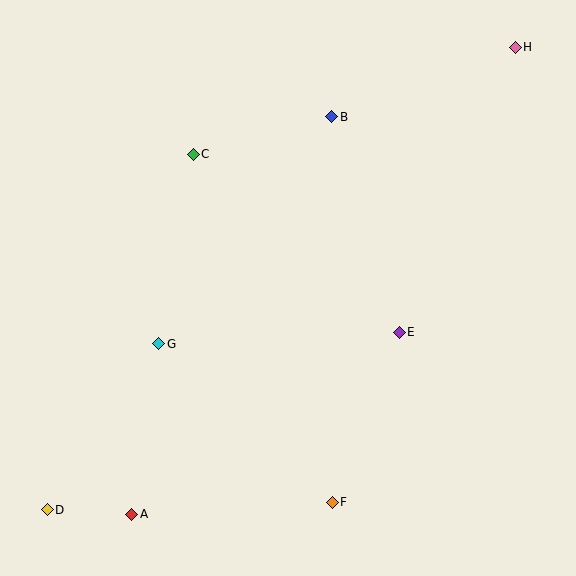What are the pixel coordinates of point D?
Point D is at (47, 510).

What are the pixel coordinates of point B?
Point B is at (332, 117).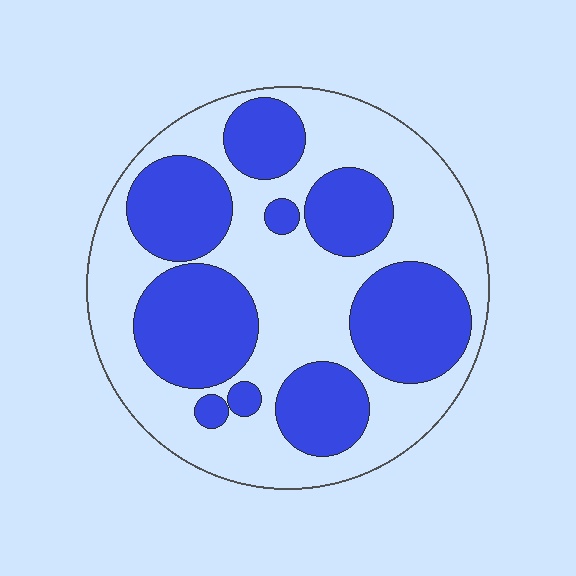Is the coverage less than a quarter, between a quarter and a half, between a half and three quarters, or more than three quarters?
Between a quarter and a half.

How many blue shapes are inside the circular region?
9.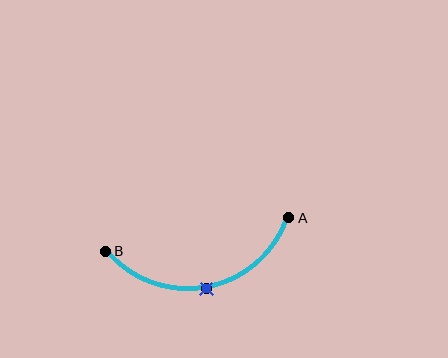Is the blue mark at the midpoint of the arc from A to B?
Yes. The blue mark lies on the arc at equal arc-length from both A and B — it is the arc midpoint.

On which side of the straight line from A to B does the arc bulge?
The arc bulges below the straight line connecting A and B.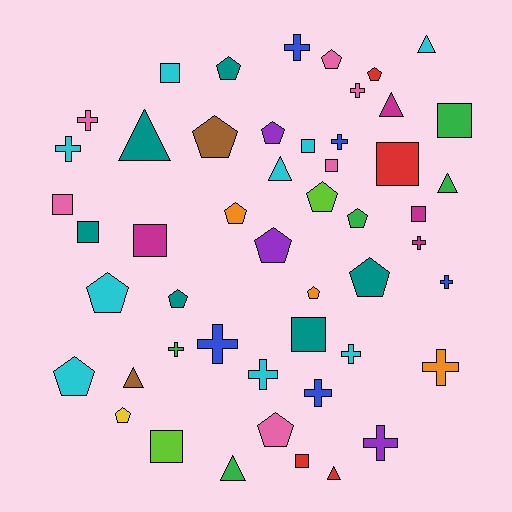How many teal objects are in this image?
There are 6 teal objects.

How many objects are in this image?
There are 50 objects.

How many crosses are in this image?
There are 14 crosses.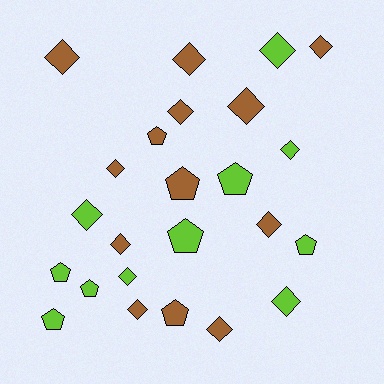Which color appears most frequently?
Brown, with 13 objects.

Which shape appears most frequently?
Diamond, with 15 objects.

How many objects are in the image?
There are 24 objects.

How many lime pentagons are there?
There are 6 lime pentagons.